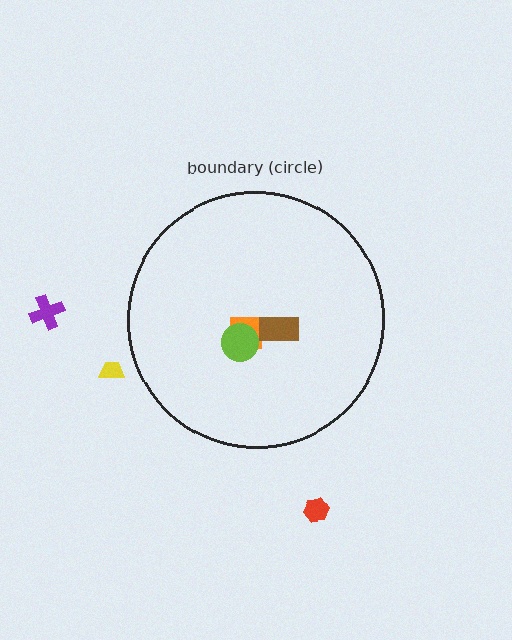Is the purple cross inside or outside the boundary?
Outside.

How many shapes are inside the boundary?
3 inside, 3 outside.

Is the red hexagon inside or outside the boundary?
Outside.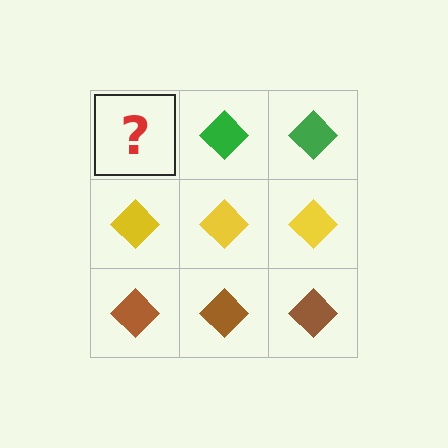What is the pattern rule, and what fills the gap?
The rule is that each row has a consistent color. The gap should be filled with a green diamond.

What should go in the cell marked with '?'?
The missing cell should contain a green diamond.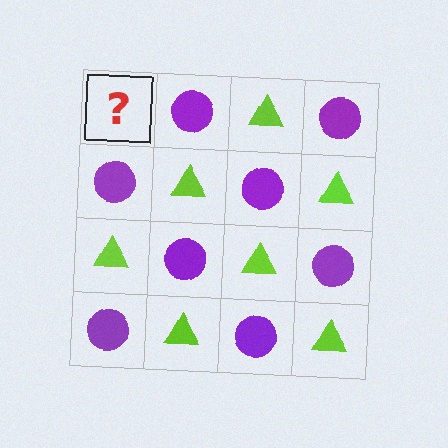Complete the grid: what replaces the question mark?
The question mark should be replaced with a lime triangle.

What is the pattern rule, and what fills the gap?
The rule is that it alternates lime triangle and purple circle in a checkerboard pattern. The gap should be filled with a lime triangle.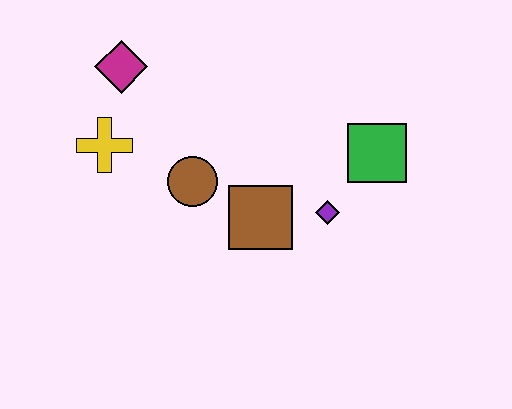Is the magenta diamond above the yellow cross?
Yes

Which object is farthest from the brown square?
The magenta diamond is farthest from the brown square.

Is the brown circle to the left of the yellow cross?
No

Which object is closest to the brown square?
The purple diamond is closest to the brown square.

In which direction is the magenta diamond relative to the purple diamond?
The magenta diamond is to the left of the purple diamond.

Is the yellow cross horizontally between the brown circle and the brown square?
No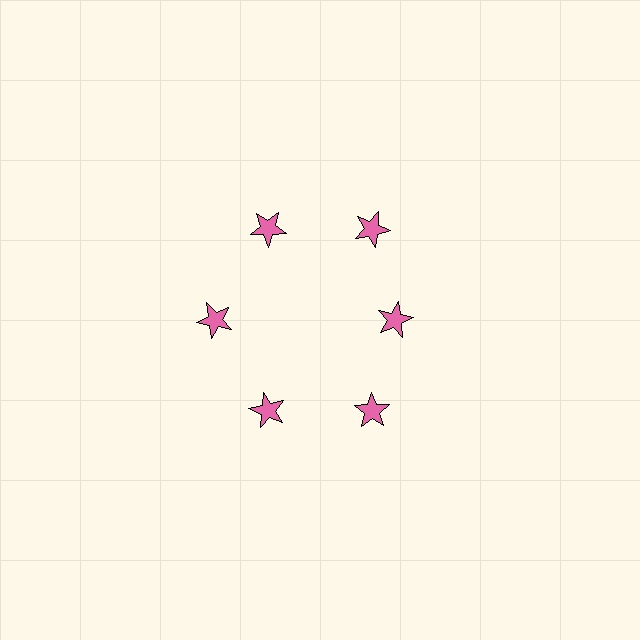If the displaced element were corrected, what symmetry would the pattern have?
It would have 6-fold rotational symmetry — the pattern would map onto itself every 60 degrees.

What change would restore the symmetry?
The symmetry would be restored by moving it outward, back onto the ring so that all 6 stars sit at equal angles and equal distance from the center.